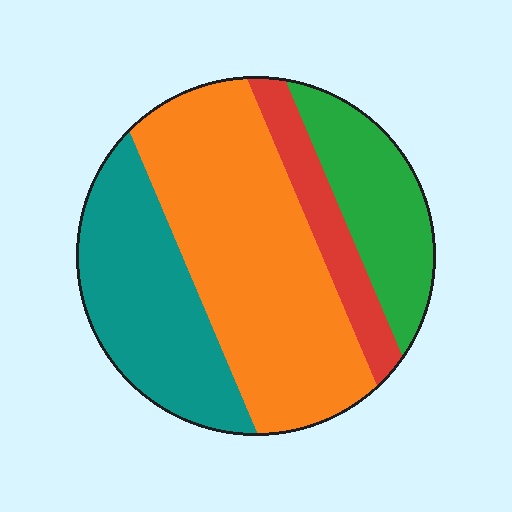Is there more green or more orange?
Orange.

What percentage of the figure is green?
Green takes up about one sixth (1/6) of the figure.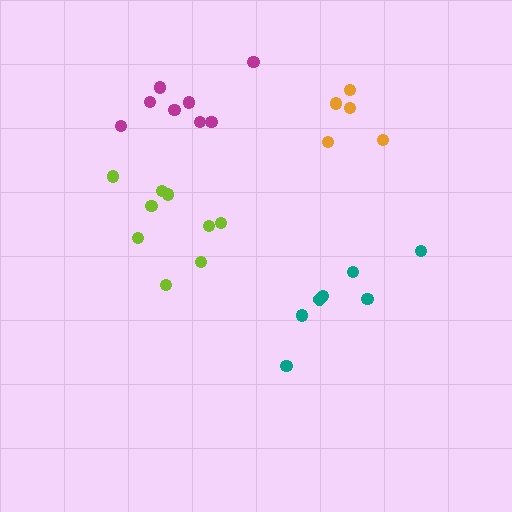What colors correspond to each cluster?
The clusters are colored: magenta, teal, orange, lime.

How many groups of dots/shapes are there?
There are 4 groups.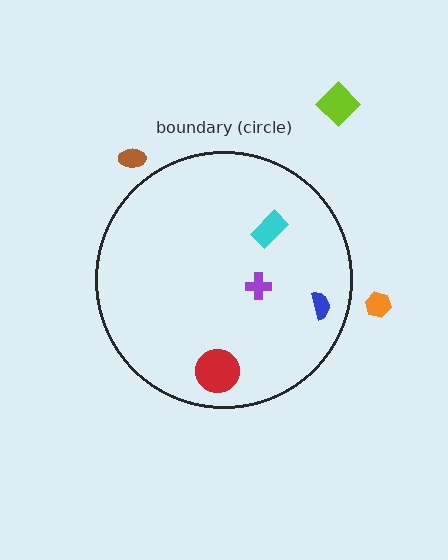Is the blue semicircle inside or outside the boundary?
Inside.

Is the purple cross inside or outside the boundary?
Inside.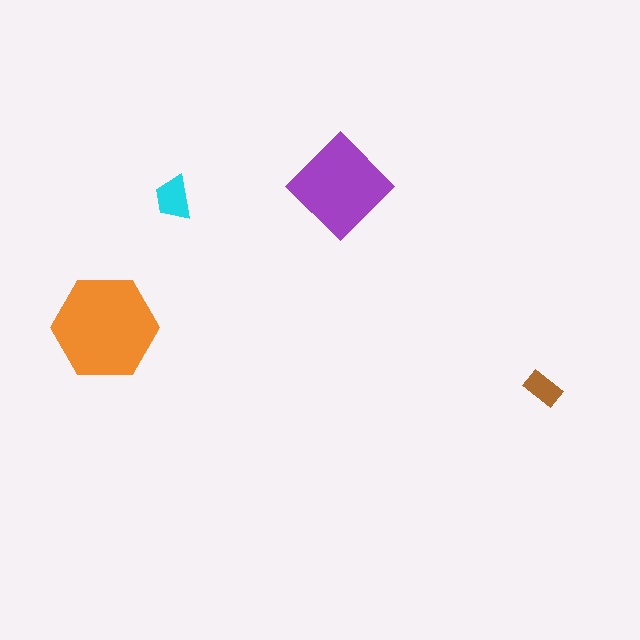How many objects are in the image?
There are 4 objects in the image.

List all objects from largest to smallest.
The orange hexagon, the purple diamond, the cyan trapezoid, the brown rectangle.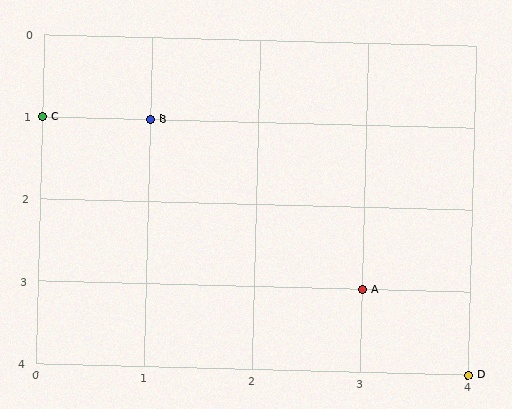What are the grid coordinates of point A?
Point A is at grid coordinates (3, 3).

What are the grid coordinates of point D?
Point D is at grid coordinates (4, 4).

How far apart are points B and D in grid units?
Points B and D are 3 columns and 3 rows apart (about 4.2 grid units diagonally).